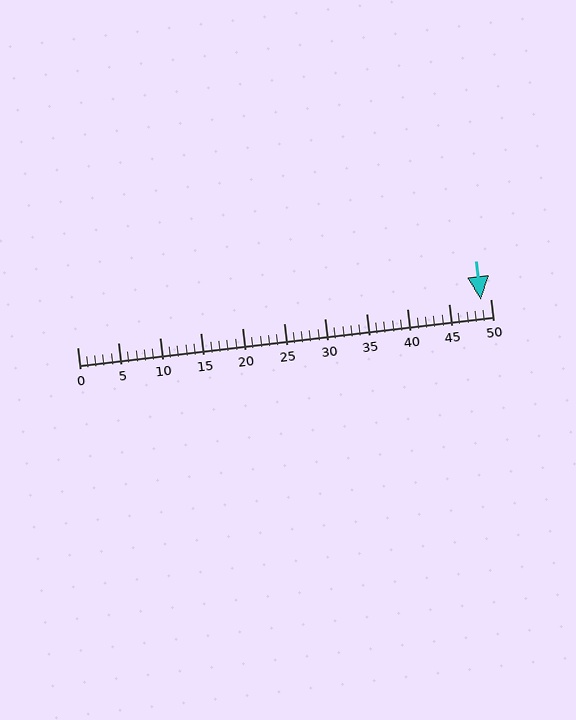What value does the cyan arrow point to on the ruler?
The cyan arrow points to approximately 49.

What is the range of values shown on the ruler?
The ruler shows values from 0 to 50.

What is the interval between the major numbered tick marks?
The major tick marks are spaced 5 units apart.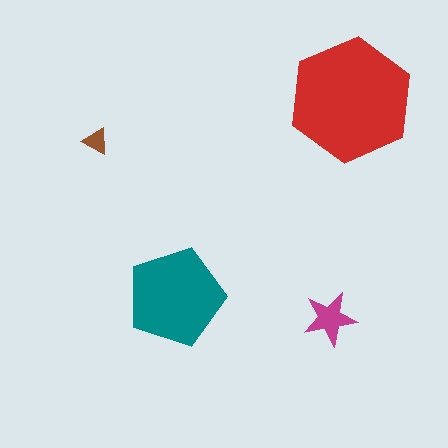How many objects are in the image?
There are 4 objects in the image.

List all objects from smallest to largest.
The brown triangle, the magenta star, the teal pentagon, the red hexagon.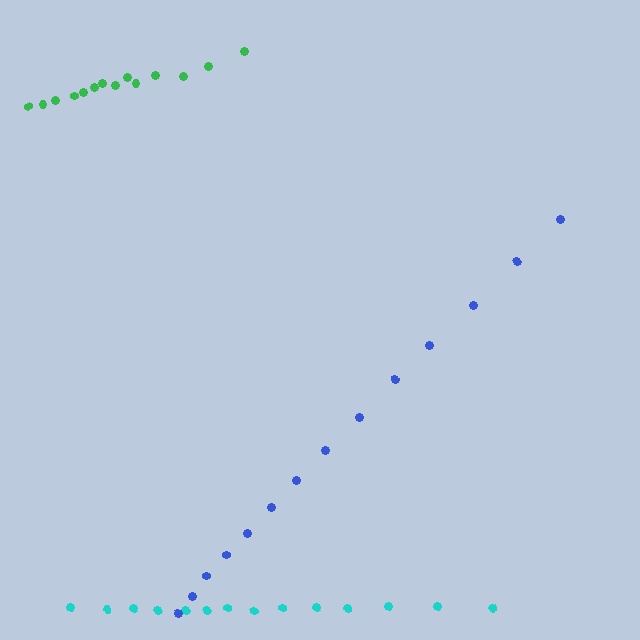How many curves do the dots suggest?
There are 3 distinct paths.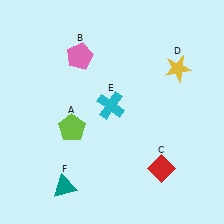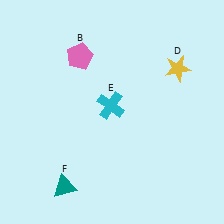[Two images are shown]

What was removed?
The lime pentagon (A), the red diamond (C) were removed in Image 2.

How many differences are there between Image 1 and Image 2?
There are 2 differences between the two images.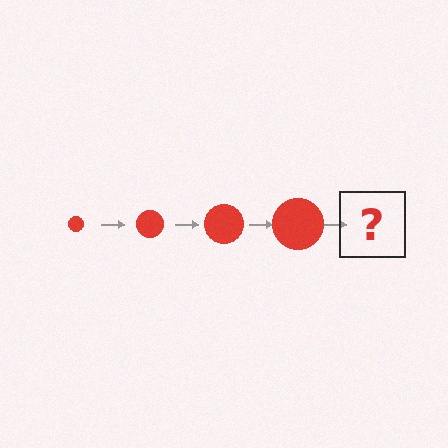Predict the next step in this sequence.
The next step is a red circle, larger than the previous one.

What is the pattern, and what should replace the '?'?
The pattern is that the circle gets progressively larger each step. The '?' should be a red circle, larger than the previous one.